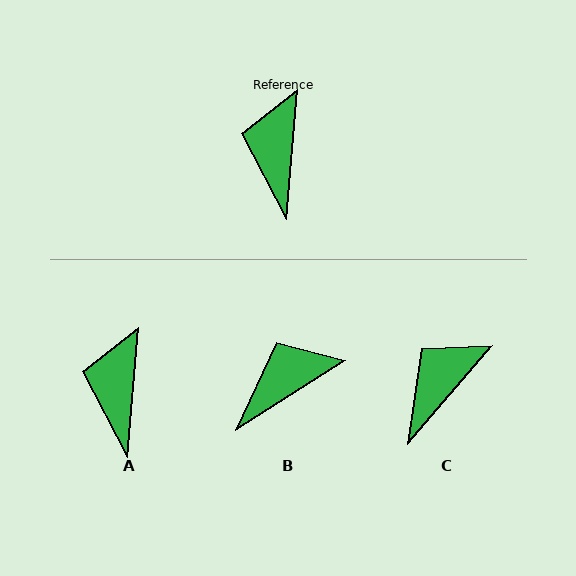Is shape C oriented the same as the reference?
No, it is off by about 36 degrees.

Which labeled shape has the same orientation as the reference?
A.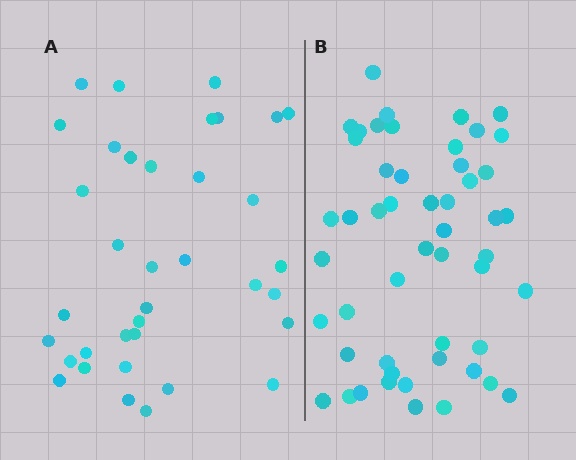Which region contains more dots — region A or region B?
Region B (the right region) has more dots.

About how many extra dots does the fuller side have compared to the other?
Region B has approximately 15 more dots than region A.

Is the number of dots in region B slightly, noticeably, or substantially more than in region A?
Region B has noticeably more, but not dramatically so. The ratio is roughly 1.4 to 1.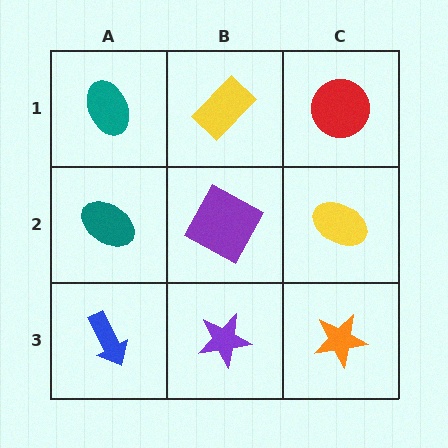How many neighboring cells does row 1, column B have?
3.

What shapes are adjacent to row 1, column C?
A yellow ellipse (row 2, column C), a yellow rectangle (row 1, column B).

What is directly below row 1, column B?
A purple square.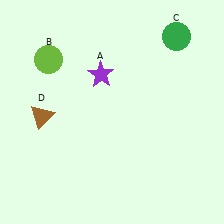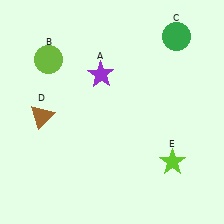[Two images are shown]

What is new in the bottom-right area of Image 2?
A lime star (E) was added in the bottom-right area of Image 2.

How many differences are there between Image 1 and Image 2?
There is 1 difference between the two images.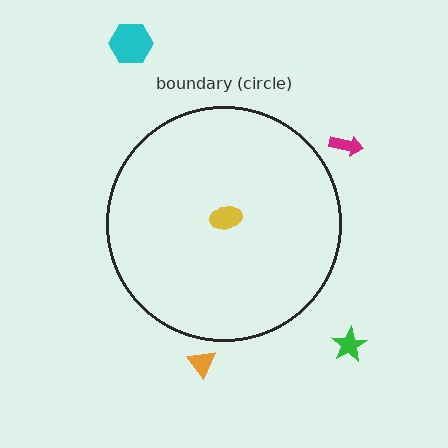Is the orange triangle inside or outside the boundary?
Outside.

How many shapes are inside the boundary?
1 inside, 4 outside.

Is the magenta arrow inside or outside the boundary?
Outside.